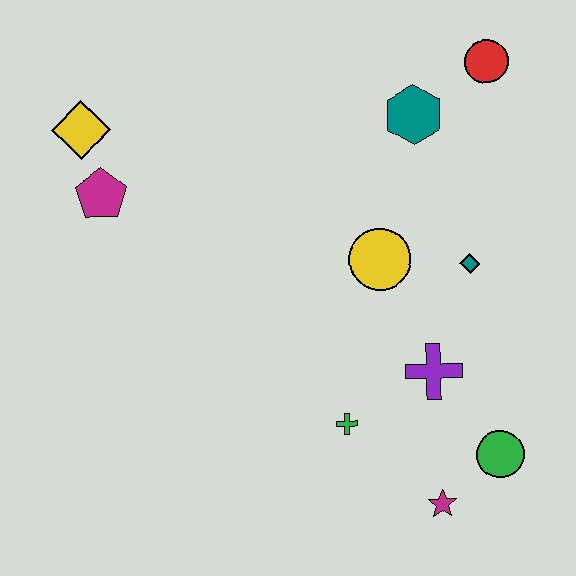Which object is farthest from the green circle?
The yellow diamond is farthest from the green circle.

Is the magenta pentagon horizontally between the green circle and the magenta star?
No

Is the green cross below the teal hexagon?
Yes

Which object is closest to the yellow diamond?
The magenta pentagon is closest to the yellow diamond.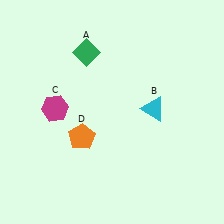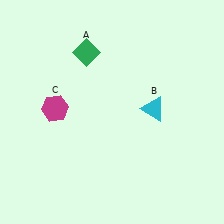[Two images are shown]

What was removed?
The orange pentagon (D) was removed in Image 2.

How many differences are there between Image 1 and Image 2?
There is 1 difference between the two images.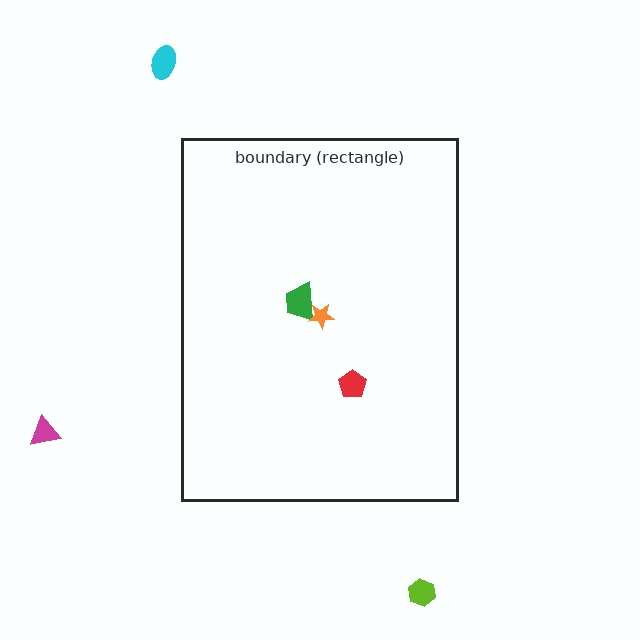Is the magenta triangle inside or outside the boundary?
Outside.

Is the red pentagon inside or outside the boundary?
Inside.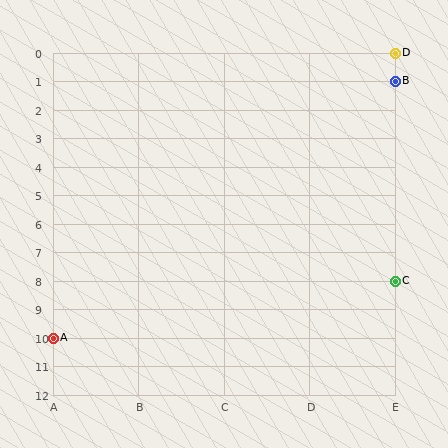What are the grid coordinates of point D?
Point D is at grid coordinates (E, 0).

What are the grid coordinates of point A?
Point A is at grid coordinates (A, 10).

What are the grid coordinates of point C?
Point C is at grid coordinates (E, 8).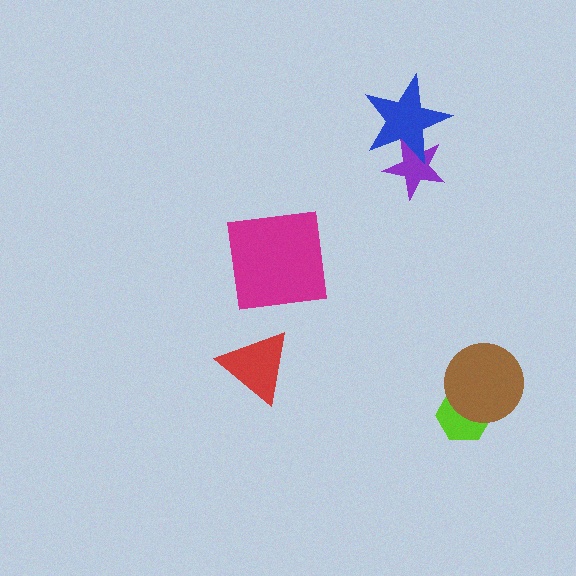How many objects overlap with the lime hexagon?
1 object overlaps with the lime hexagon.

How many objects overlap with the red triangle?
0 objects overlap with the red triangle.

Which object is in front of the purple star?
The blue star is in front of the purple star.